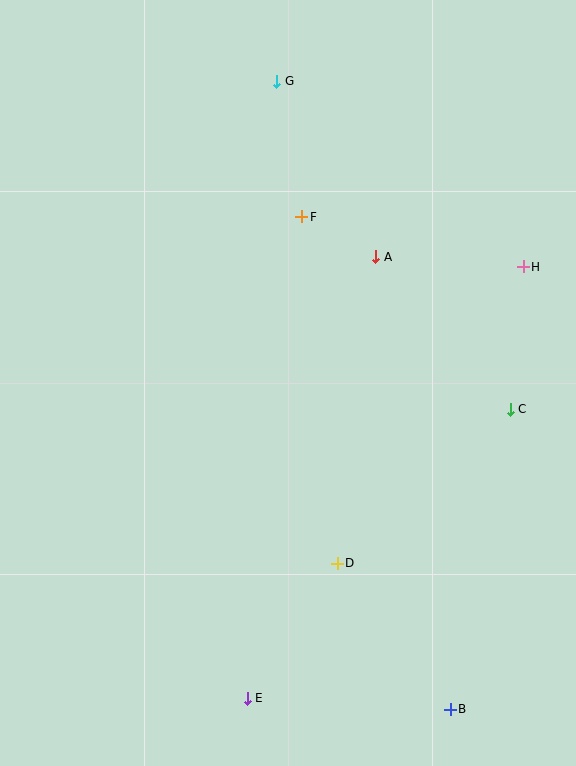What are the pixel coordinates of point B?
Point B is at (450, 709).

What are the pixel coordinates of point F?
Point F is at (302, 217).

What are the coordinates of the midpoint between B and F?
The midpoint between B and F is at (376, 463).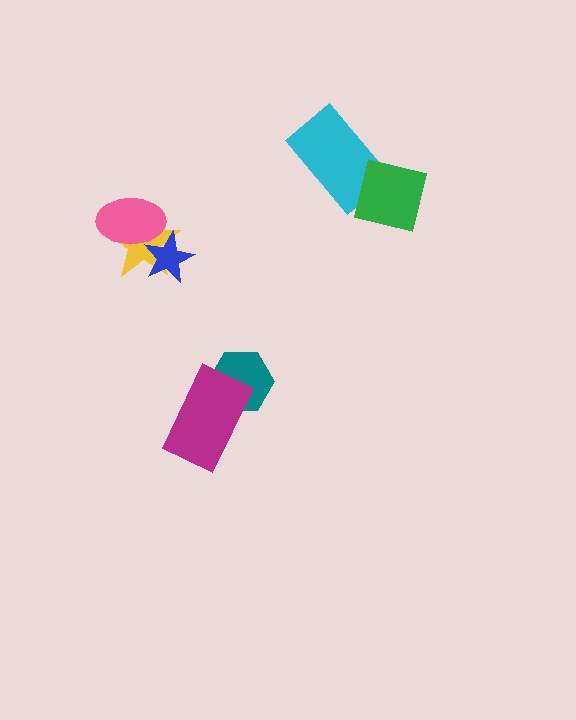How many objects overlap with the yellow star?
2 objects overlap with the yellow star.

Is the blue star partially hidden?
No, no other shape covers it.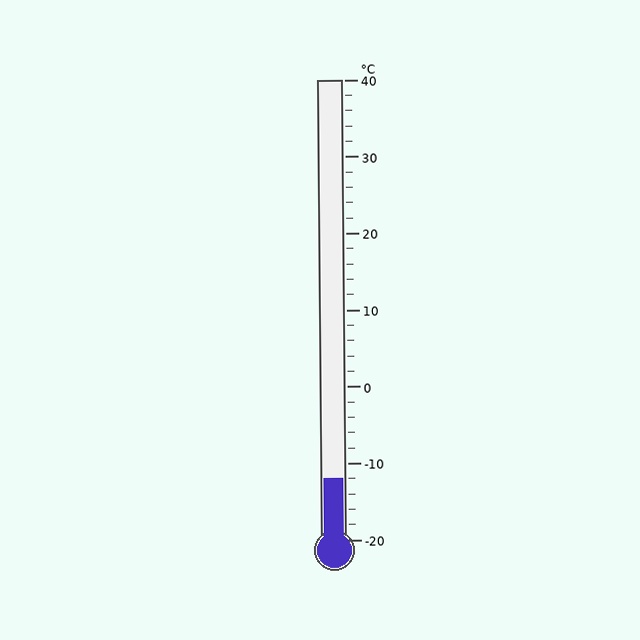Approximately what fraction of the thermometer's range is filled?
The thermometer is filled to approximately 15% of its range.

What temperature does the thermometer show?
The thermometer shows approximately -12°C.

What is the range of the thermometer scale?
The thermometer scale ranges from -20°C to 40°C.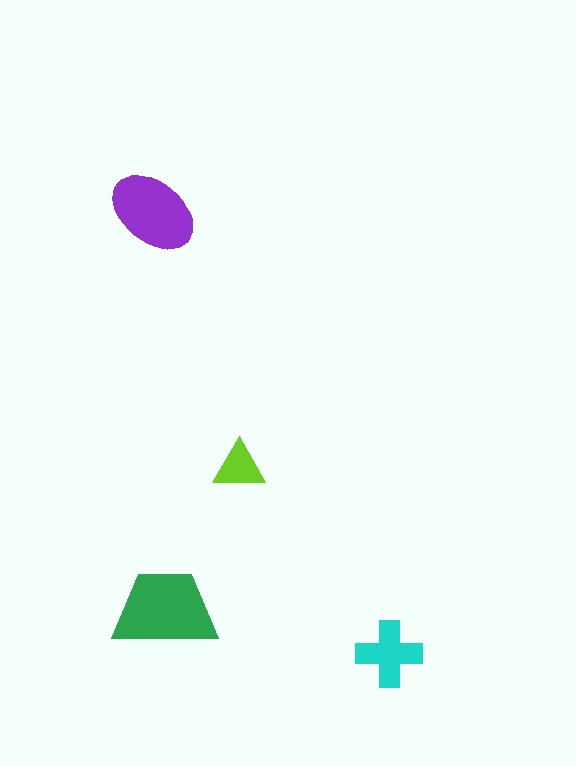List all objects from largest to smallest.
The green trapezoid, the purple ellipse, the cyan cross, the lime triangle.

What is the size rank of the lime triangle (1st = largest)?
4th.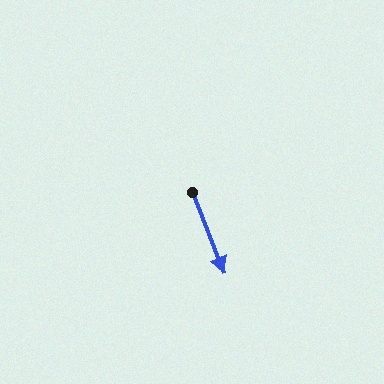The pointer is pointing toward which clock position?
Roughly 5 o'clock.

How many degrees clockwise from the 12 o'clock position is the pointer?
Approximately 158 degrees.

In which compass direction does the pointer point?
South.